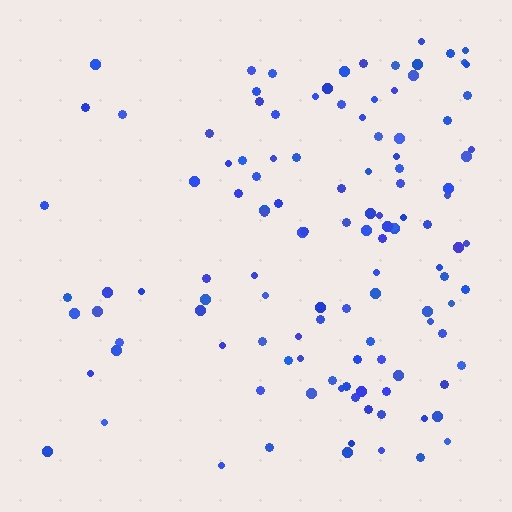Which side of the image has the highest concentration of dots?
The right.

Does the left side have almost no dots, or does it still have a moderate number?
Still a moderate number, just noticeably fewer than the right.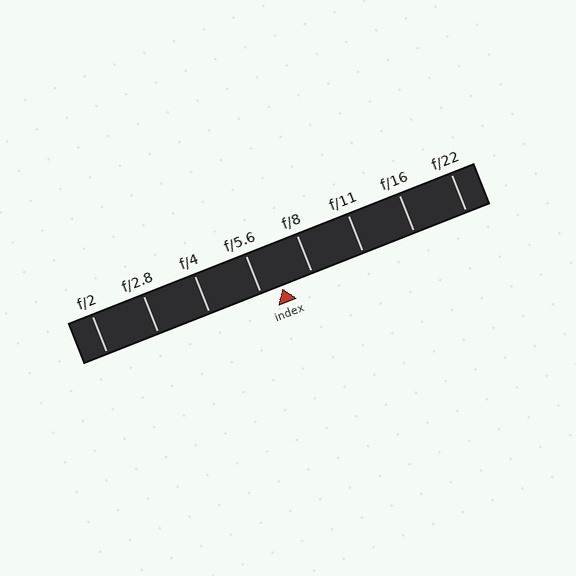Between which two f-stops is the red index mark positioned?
The index mark is between f/5.6 and f/8.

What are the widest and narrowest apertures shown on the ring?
The widest aperture shown is f/2 and the narrowest is f/22.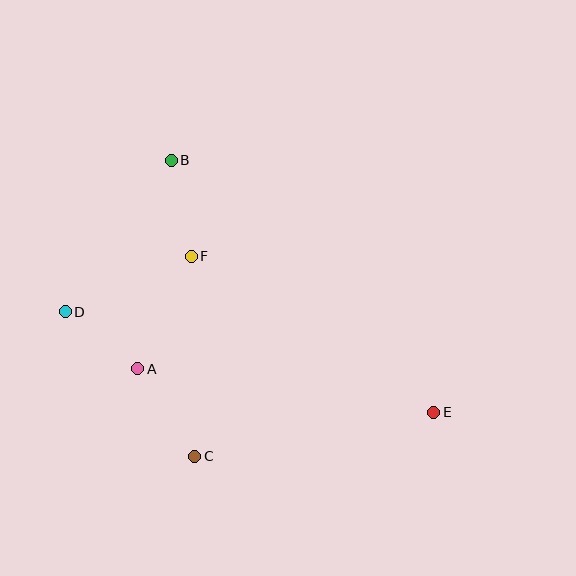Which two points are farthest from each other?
Points D and E are farthest from each other.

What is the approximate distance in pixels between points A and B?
The distance between A and B is approximately 211 pixels.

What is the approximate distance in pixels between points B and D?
The distance between B and D is approximately 185 pixels.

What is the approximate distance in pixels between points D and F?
The distance between D and F is approximately 137 pixels.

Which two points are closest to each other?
Points A and D are closest to each other.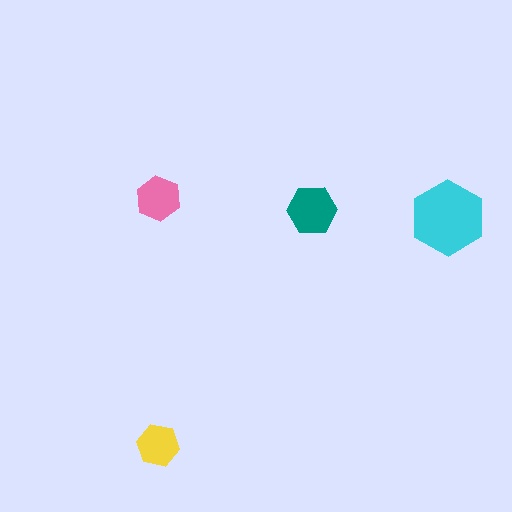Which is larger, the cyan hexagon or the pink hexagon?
The cyan one.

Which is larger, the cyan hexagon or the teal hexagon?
The cyan one.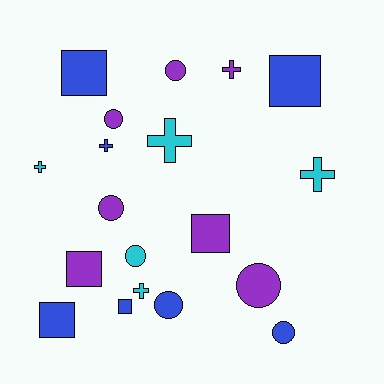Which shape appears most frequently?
Circle, with 7 objects.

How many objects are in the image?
There are 19 objects.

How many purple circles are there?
There are 4 purple circles.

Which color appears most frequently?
Blue, with 7 objects.